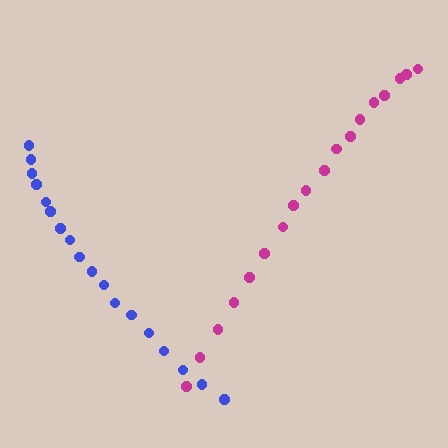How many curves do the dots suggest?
There are 2 distinct paths.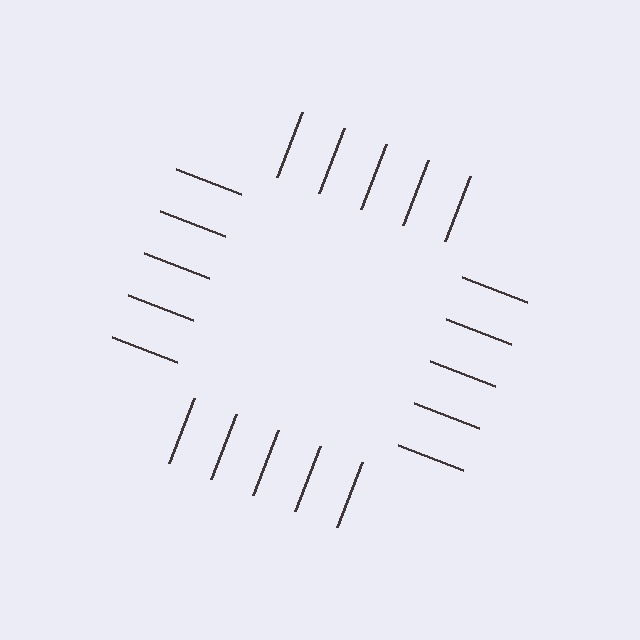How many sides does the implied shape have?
4 sides — the line-ends trace a square.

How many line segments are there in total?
20 — 5 along each of the 4 edges.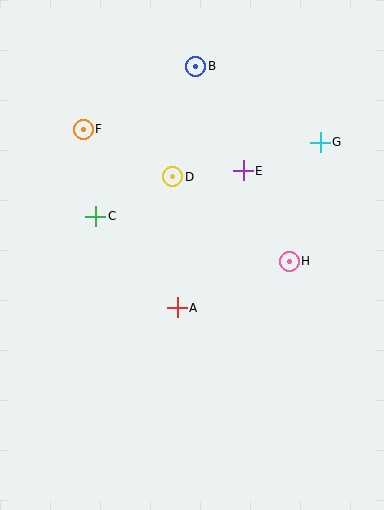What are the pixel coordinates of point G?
Point G is at (320, 142).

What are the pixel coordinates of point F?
Point F is at (83, 129).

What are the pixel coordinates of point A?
Point A is at (177, 308).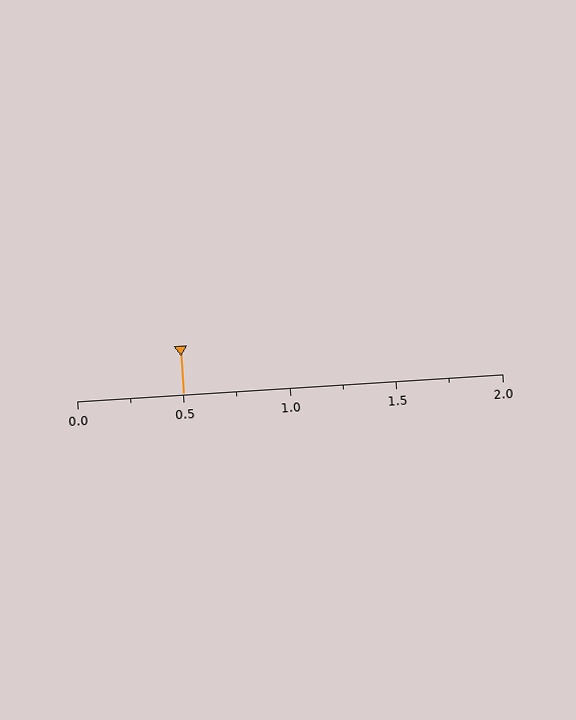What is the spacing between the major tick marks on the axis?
The major ticks are spaced 0.5 apart.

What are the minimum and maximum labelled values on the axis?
The axis runs from 0.0 to 2.0.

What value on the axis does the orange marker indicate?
The marker indicates approximately 0.5.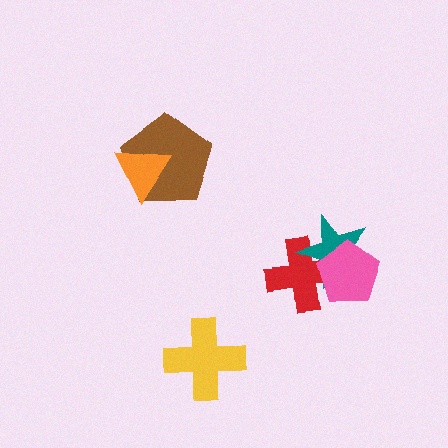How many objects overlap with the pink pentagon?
2 objects overlap with the pink pentagon.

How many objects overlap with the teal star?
2 objects overlap with the teal star.